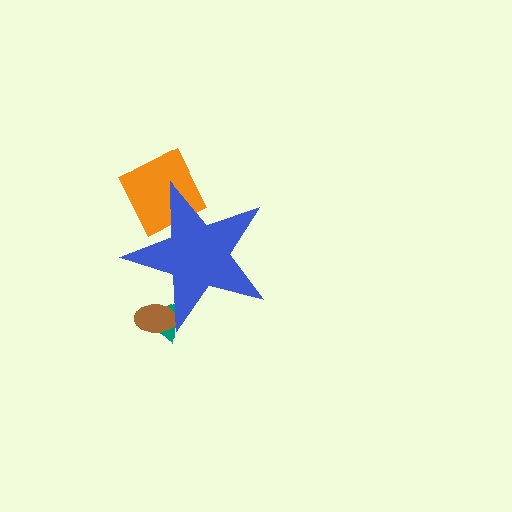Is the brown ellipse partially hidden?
Yes, the brown ellipse is partially hidden behind the blue star.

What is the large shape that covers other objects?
A blue star.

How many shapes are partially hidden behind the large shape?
3 shapes are partially hidden.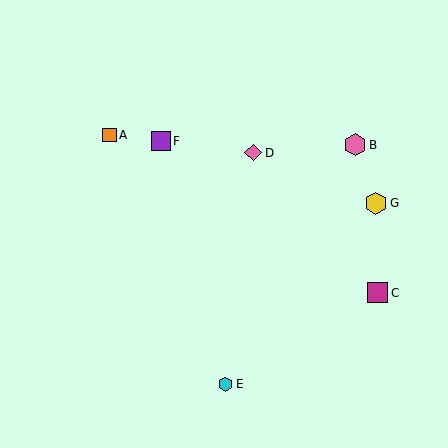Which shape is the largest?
The pink hexagon (labeled B) is the largest.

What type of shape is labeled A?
Shape A is an orange square.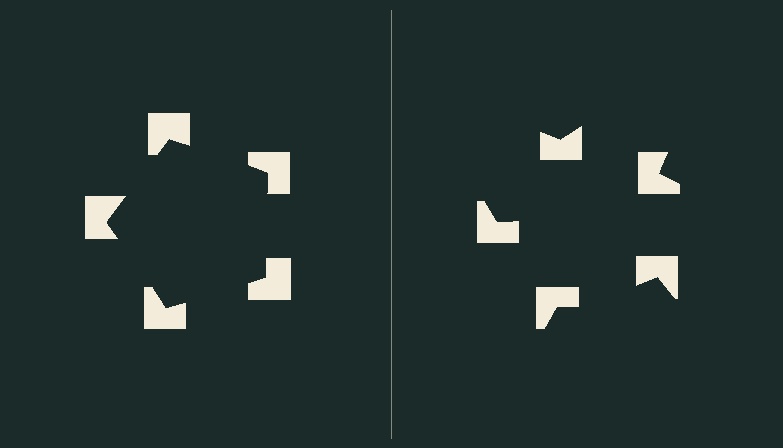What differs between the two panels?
The notched squares are positioned identically on both sides; only the wedge orientations differ. On the left they align to a pentagon; on the right they are misaligned.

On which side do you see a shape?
An illusory pentagon appears on the left side. On the right side the wedge cuts are rotated, so no coherent shape forms.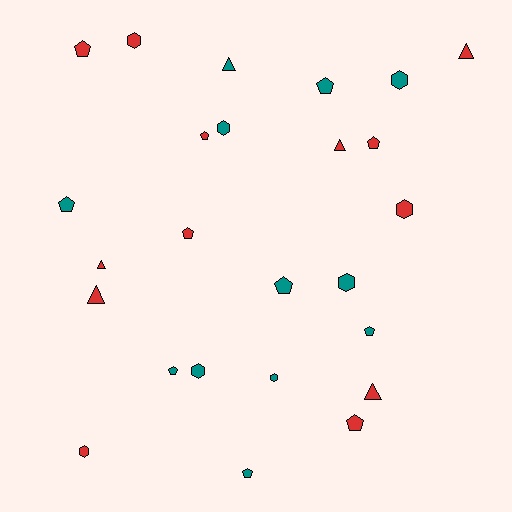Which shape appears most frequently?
Pentagon, with 11 objects.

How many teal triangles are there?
There is 1 teal triangle.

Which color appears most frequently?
Red, with 13 objects.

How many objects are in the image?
There are 25 objects.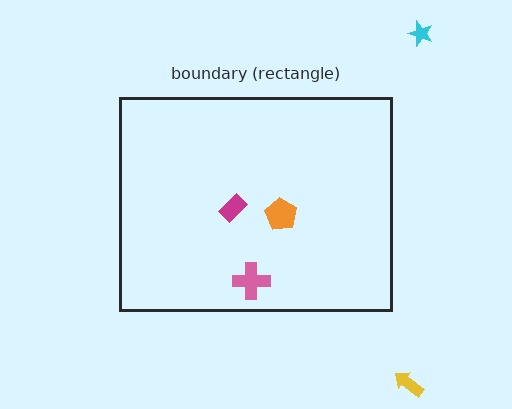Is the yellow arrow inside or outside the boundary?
Outside.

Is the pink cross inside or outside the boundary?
Inside.